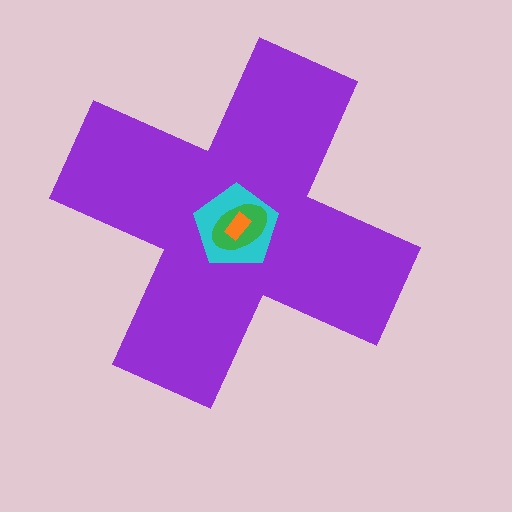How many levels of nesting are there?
4.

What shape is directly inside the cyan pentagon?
The green ellipse.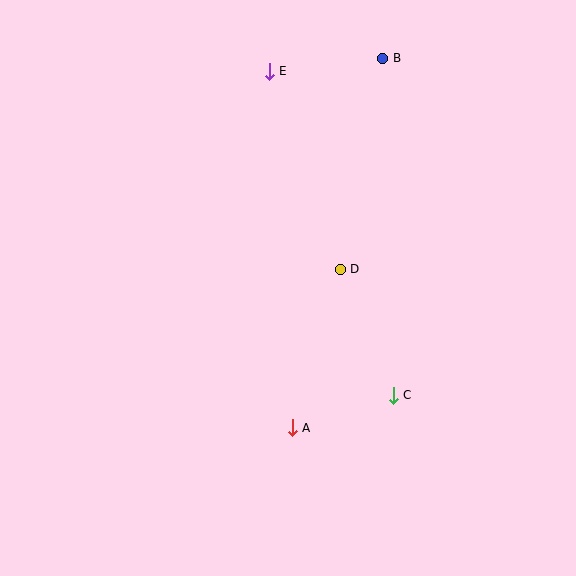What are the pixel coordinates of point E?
Point E is at (269, 71).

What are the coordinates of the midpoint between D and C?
The midpoint between D and C is at (367, 332).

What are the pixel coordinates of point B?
Point B is at (382, 58).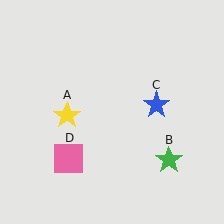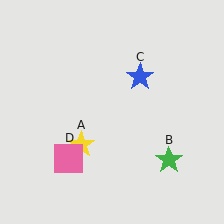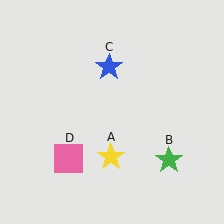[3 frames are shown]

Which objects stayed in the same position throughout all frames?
Green star (object B) and pink square (object D) remained stationary.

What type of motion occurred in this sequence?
The yellow star (object A), blue star (object C) rotated counterclockwise around the center of the scene.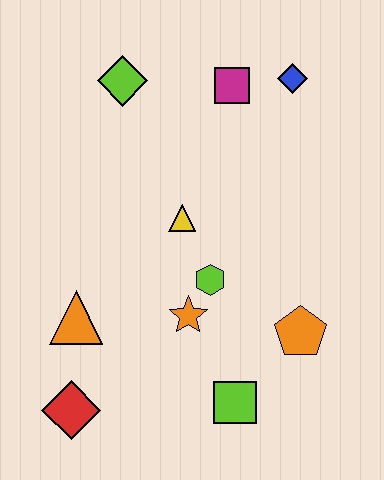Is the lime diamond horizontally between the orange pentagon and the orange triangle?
Yes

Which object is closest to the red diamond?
The orange triangle is closest to the red diamond.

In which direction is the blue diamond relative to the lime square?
The blue diamond is above the lime square.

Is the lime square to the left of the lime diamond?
No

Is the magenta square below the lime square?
No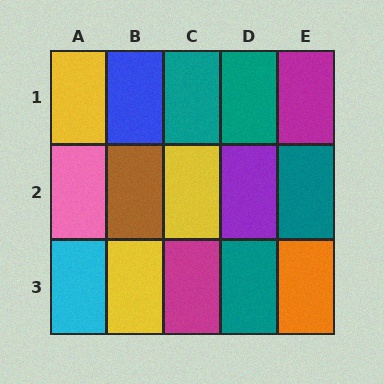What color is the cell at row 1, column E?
Magenta.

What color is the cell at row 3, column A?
Cyan.